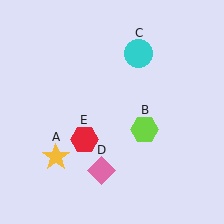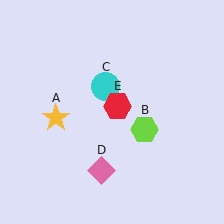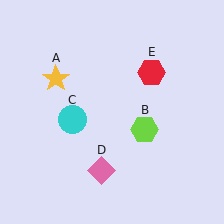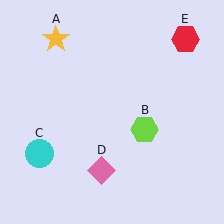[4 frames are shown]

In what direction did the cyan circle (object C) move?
The cyan circle (object C) moved down and to the left.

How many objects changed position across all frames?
3 objects changed position: yellow star (object A), cyan circle (object C), red hexagon (object E).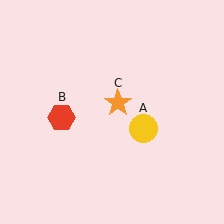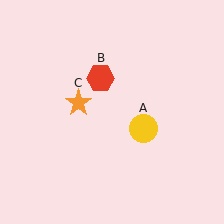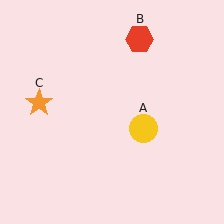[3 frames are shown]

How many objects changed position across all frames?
2 objects changed position: red hexagon (object B), orange star (object C).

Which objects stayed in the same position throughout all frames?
Yellow circle (object A) remained stationary.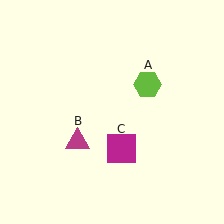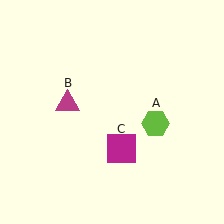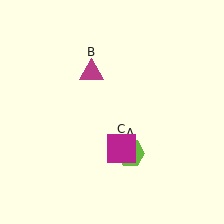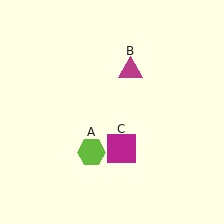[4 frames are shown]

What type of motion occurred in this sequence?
The lime hexagon (object A), magenta triangle (object B) rotated clockwise around the center of the scene.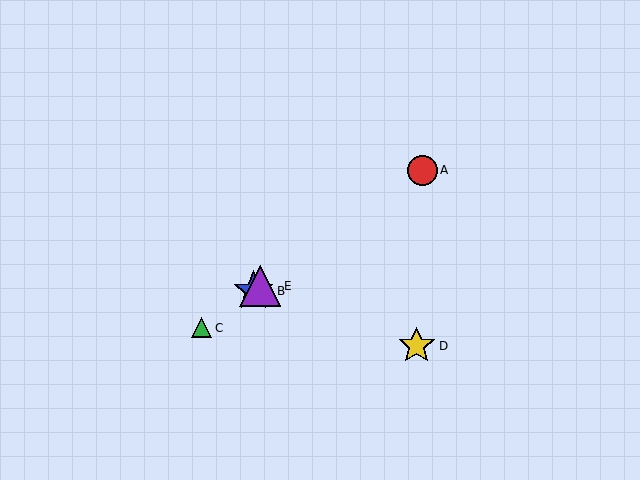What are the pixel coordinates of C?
Object C is at (202, 328).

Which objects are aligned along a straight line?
Objects A, B, C, E are aligned along a straight line.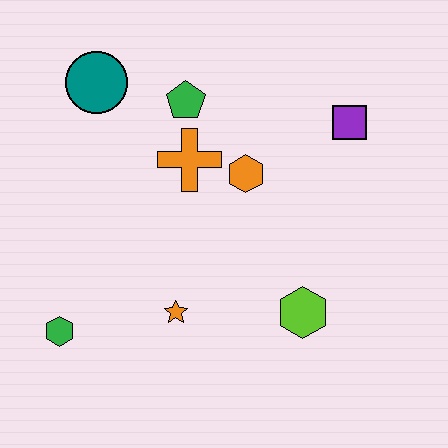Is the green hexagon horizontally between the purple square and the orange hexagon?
No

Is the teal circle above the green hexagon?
Yes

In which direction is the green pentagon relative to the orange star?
The green pentagon is above the orange star.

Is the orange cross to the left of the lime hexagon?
Yes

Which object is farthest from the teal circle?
The lime hexagon is farthest from the teal circle.